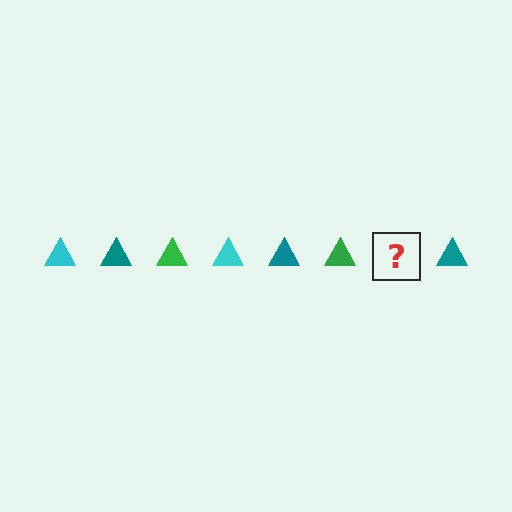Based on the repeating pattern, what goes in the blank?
The blank should be a cyan triangle.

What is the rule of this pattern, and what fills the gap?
The rule is that the pattern cycles through cyan, teal, green triangles. The gap should be filled with a cyan triangle.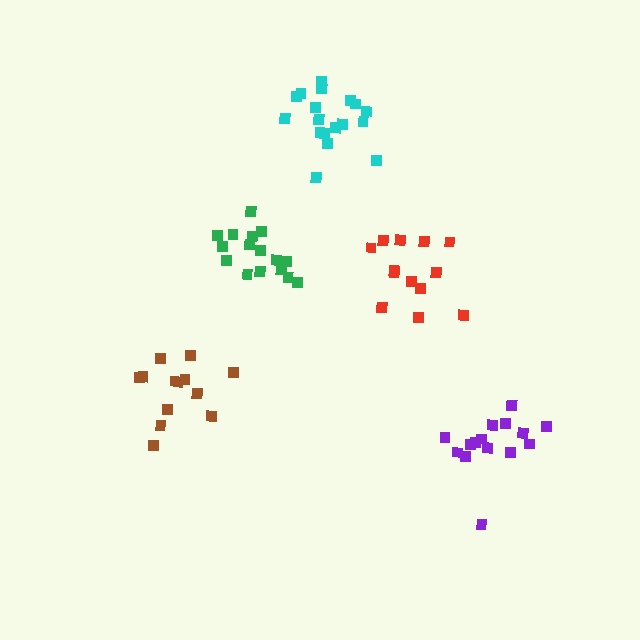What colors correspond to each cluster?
The clusters are colored: brown, green, purple, cyan, red.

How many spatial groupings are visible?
There are 5 spatial groupings.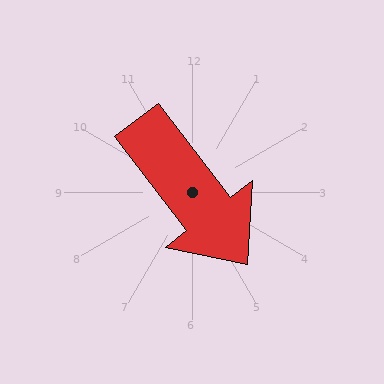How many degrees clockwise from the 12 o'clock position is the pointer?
Approximately 142 degrees.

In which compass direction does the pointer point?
Southeast.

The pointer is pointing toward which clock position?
Roughly 5 o'clock.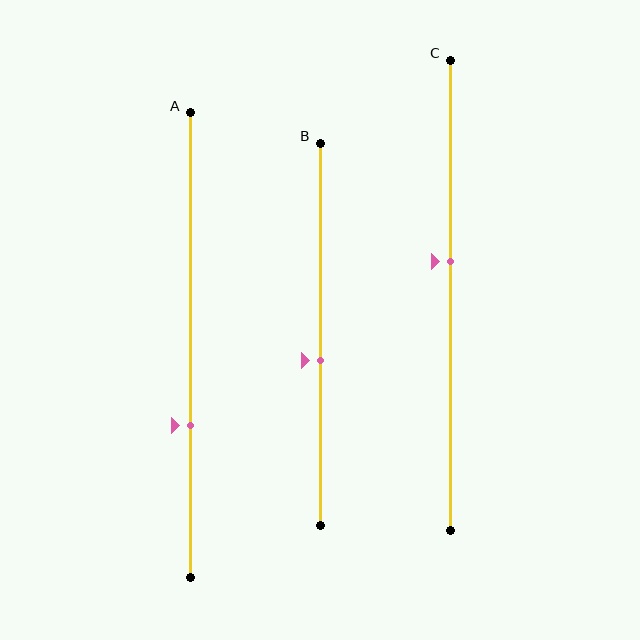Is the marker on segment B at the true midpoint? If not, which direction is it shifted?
No, the marker on segment B is shifted downward by about 7% of the segment length.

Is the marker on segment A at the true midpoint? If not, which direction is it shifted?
No, the marker on segment A is shifted downward by about 17% of the segment length.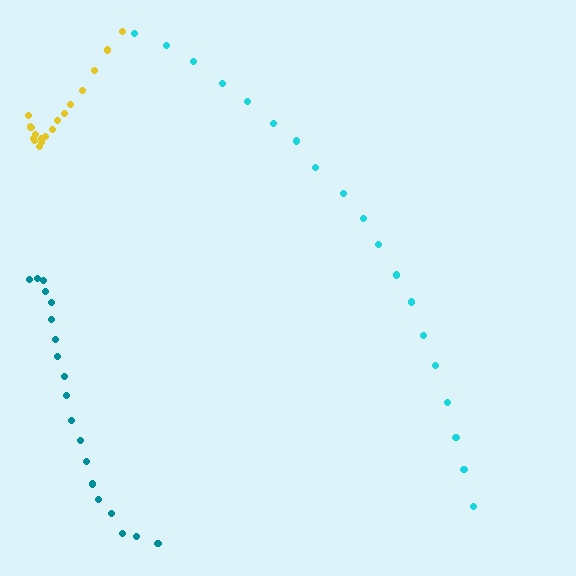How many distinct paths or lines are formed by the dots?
There are 3 distinct paths.